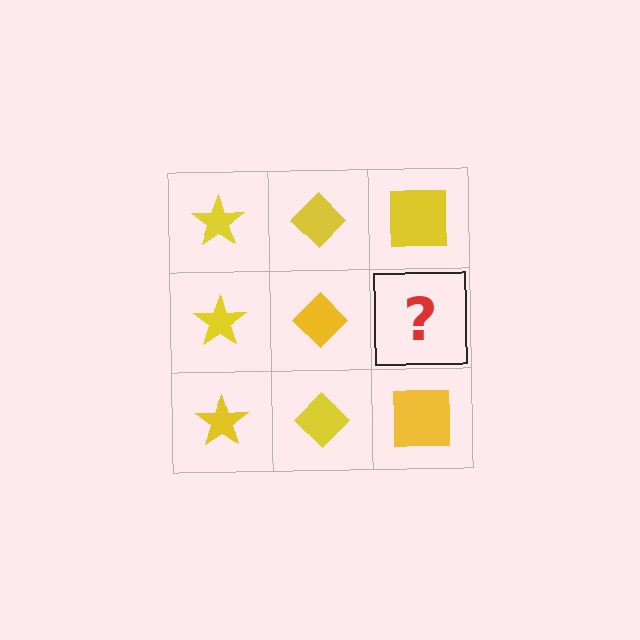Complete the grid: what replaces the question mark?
The question mark should be replaced with a yellow square.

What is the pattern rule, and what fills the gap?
The rule is that each column has a consistent shape. The gap should be filled with a yellow square.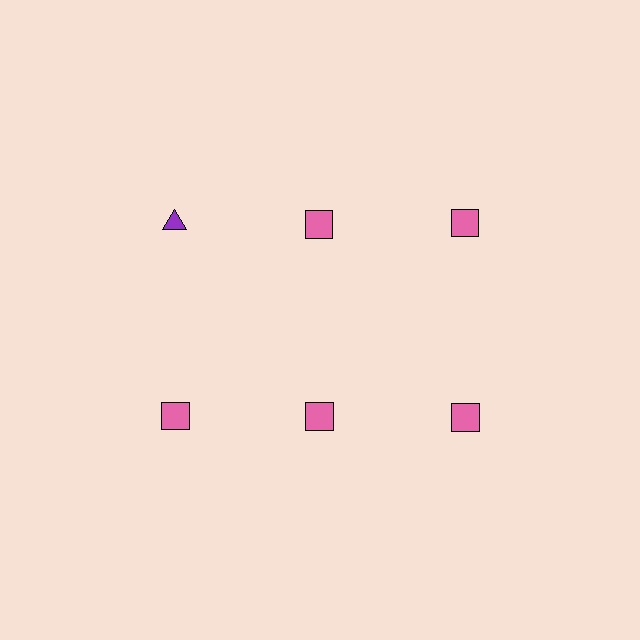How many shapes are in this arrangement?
There are 6 shapes arranged in a grid pattern.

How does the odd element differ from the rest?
It differs in both color (purple instead of pink) and shape (triangle instead of square).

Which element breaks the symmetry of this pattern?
The purple triangle in the top row, leftmost column breaks the symmetry. All other shapes are pink squares.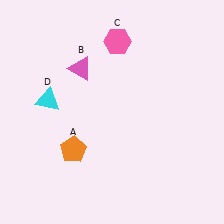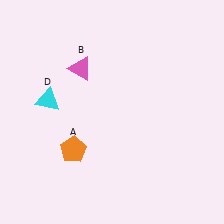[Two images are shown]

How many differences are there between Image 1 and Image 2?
There is 1 difference between the two images.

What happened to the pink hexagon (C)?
The pink hexagon (C) was removed in Image 2. It was in the top-right area of Image 1.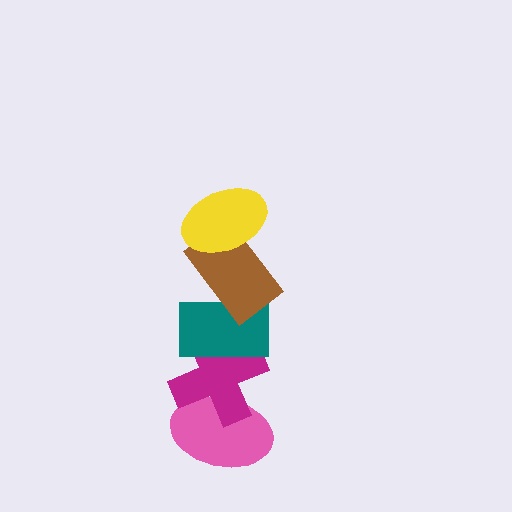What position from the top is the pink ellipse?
The pink ellipse is 5th from the top.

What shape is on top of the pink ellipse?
The magenta cross is on top of the pink ellipse.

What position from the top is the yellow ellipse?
The yellow ellipse is 1st from the top.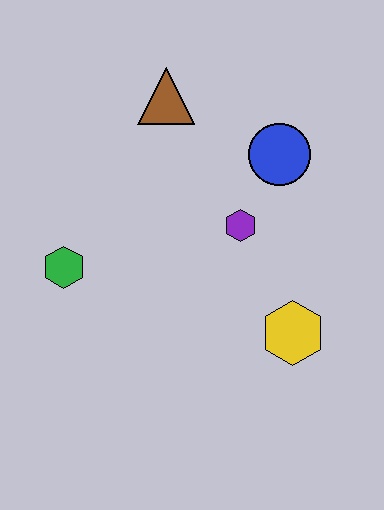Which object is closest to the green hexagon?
The purple hexagon is closest to the green hexagon.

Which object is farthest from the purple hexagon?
The green hexagon is farthest from the purple hexagon.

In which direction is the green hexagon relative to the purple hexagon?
The green hexagon is to the left of the purple hexagon.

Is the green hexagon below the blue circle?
Yes